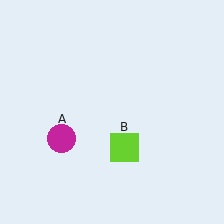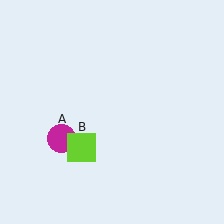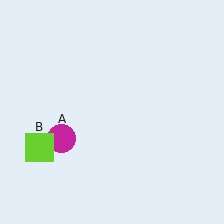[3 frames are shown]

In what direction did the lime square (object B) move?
The lime square (object B) moved left.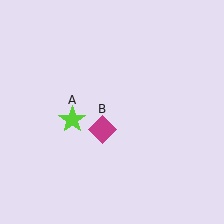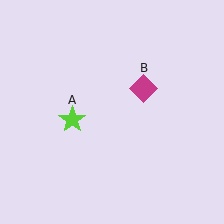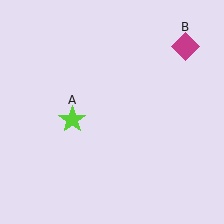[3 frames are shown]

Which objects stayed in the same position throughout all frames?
Lime star (object A) remained stationary.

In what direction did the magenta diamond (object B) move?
The magenta diamond (object B) moved up and to the right.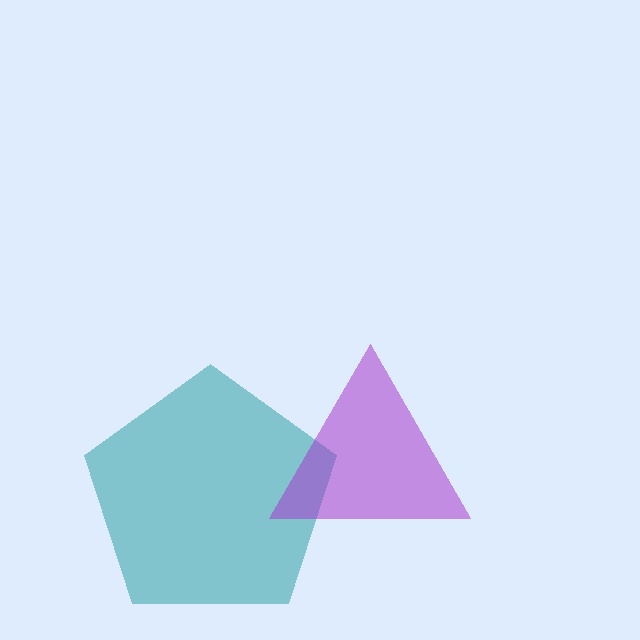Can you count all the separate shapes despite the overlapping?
Yes, there are 2 separate shapes.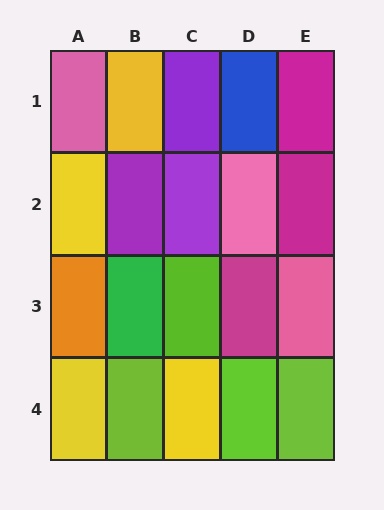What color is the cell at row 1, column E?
Magenta.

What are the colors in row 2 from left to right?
Yellow, purple, purple, pink, magenta.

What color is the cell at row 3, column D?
Magenta.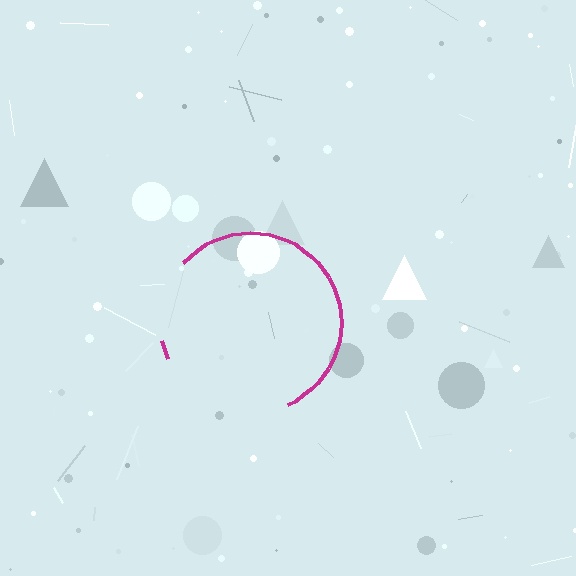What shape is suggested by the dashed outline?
The dashed outline suggests a circle.